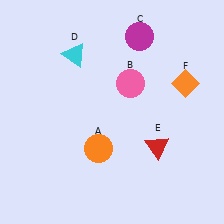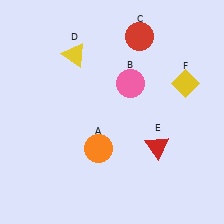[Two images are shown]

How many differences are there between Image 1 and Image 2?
There are 3 differences between the two images.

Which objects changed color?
C changed from magenta to red. D changed from cyan to yellow. F changed from orange to yellow.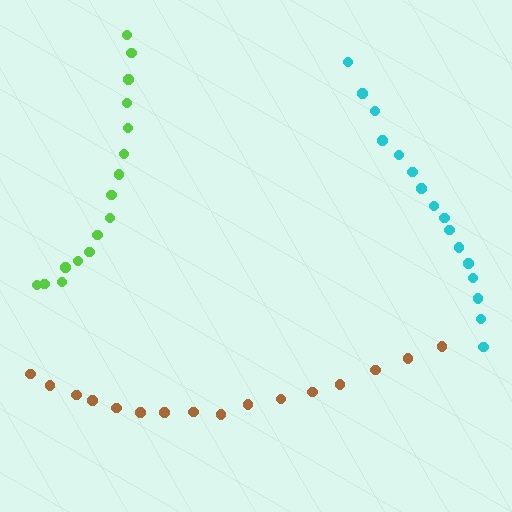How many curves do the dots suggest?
There are 3 distinct paths.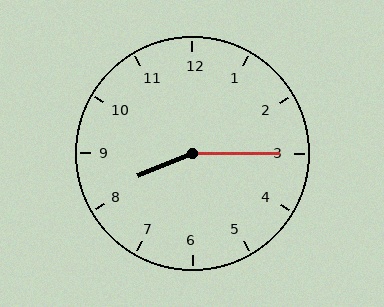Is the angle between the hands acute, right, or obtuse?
It is obtuse.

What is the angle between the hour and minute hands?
Approximately 158 degrees.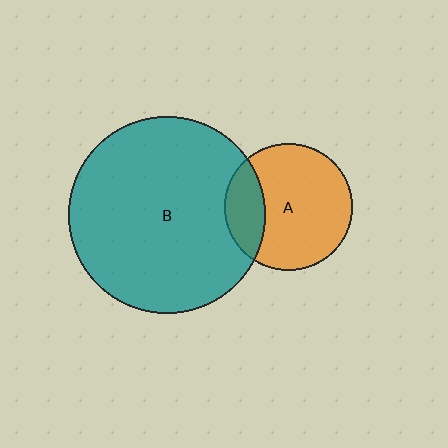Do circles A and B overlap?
Yes.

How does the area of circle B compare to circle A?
Approximately 2.4 times.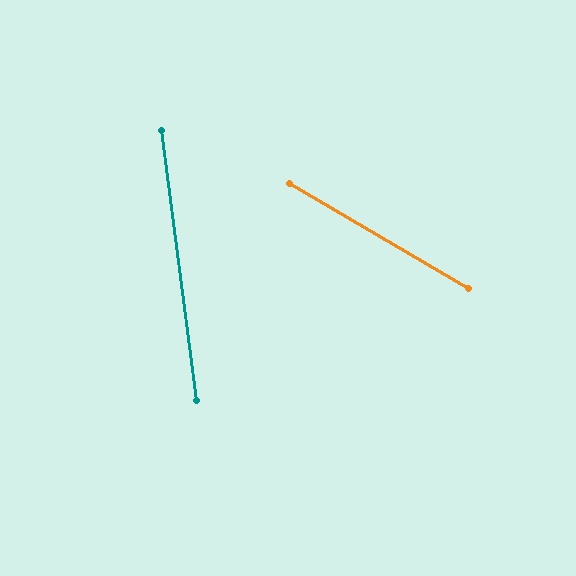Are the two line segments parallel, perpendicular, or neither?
Neither parallel nor perpendicular — they differ by about 52°.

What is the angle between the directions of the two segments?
Approximately 52 degrees.